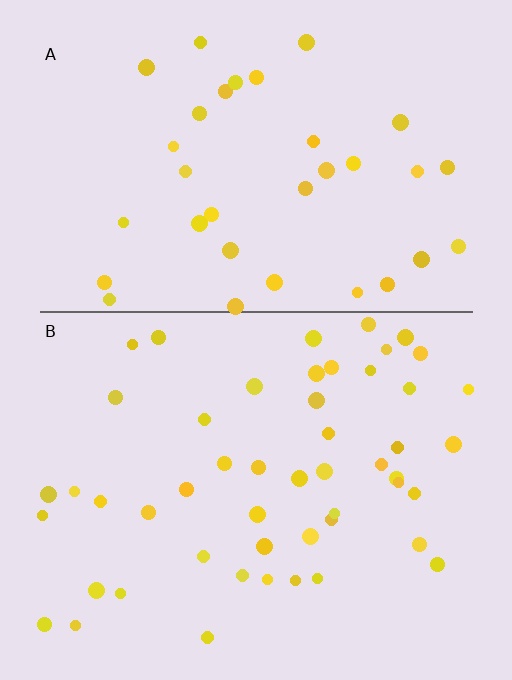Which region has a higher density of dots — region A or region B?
B (the bottom).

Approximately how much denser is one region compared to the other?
Approximately 1.5× — region B over region A.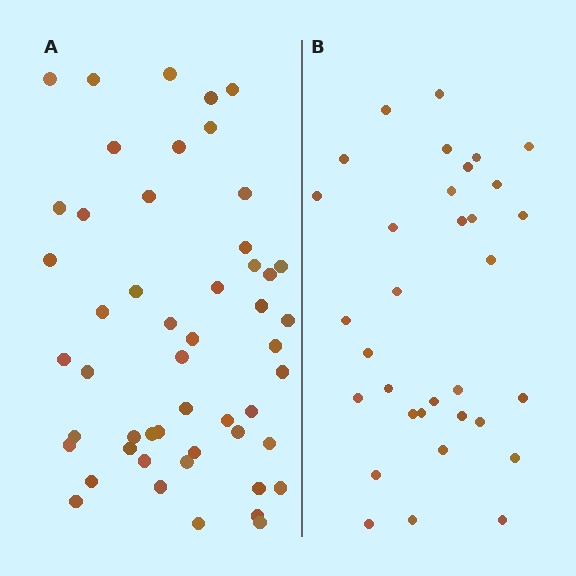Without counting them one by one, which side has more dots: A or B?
Region A (the left region) has more dots.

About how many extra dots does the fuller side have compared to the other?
Region A has approximately 20 more dots than region B.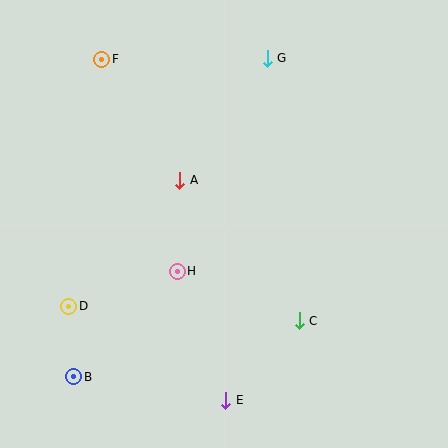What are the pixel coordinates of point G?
Point G is at (267, 58).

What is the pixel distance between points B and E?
The distance between B and E is 154 pixels.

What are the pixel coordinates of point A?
Point A is at (179, 180).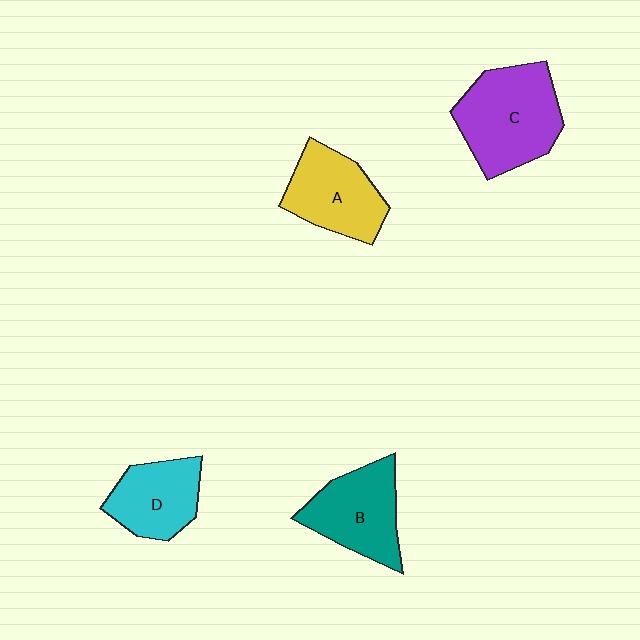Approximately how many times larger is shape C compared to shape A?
Approximately 1.3 times.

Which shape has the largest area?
Shape C (purple).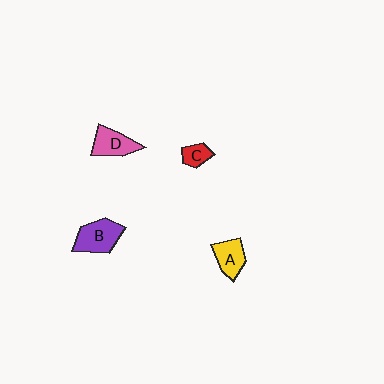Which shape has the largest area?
Shape B (purple).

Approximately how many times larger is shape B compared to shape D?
Approximately 1.3 times.